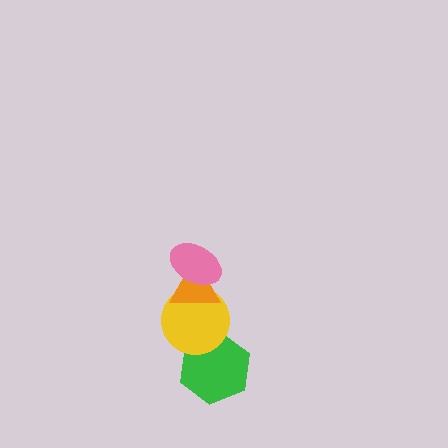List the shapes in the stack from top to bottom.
From top to bottom: the pink ellipse, the orange triangle, the yellow circle, the green hexagon.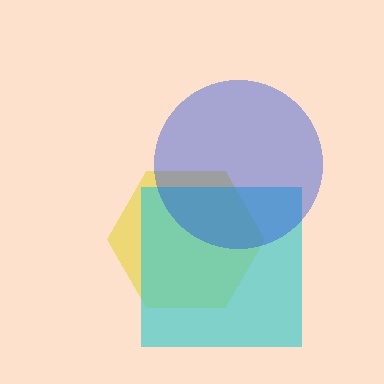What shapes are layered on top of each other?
The layered shapes are: a yellow hexagon, a cyan square, a blue circle.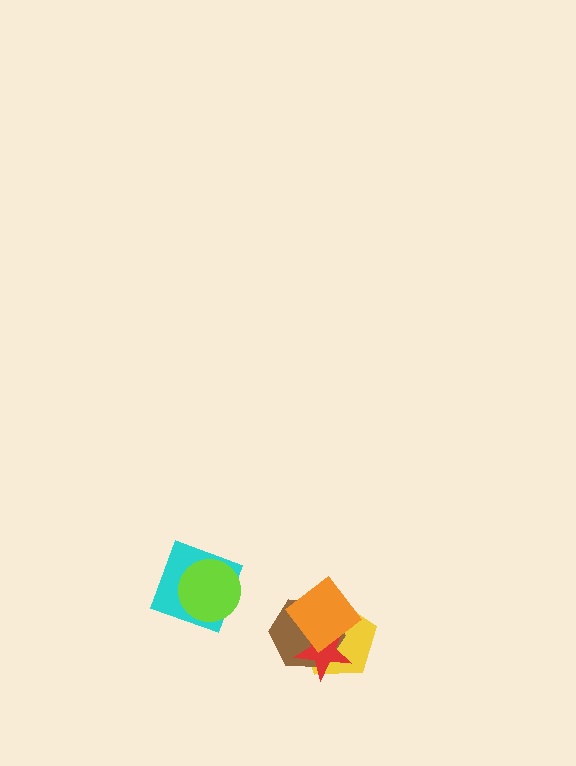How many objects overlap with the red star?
3 objects overlap with the red star.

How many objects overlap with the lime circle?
1 object overlaps with the lime circle.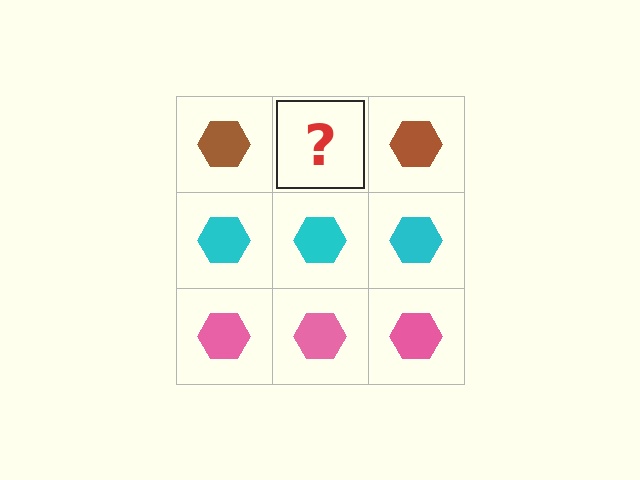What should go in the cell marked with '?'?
The missing cell should contain a brown hexagon.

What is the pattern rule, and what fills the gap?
The rule is that each row has a consistent color. The gap should be filled with a brown hexagon.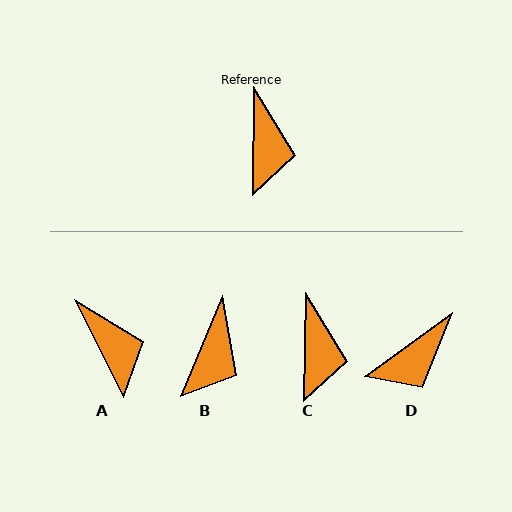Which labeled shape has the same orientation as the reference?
C.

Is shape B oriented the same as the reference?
No, it is off by about 22 degrees.